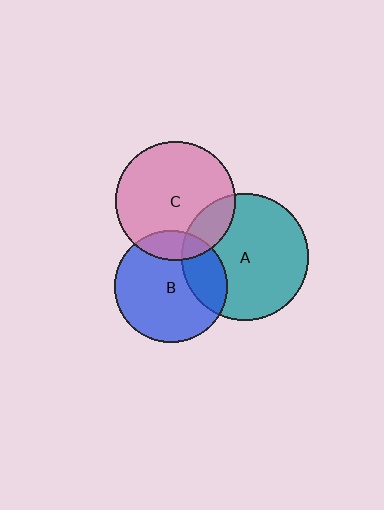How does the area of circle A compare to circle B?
Approximately 1.3 times.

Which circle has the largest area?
Circle A (teal).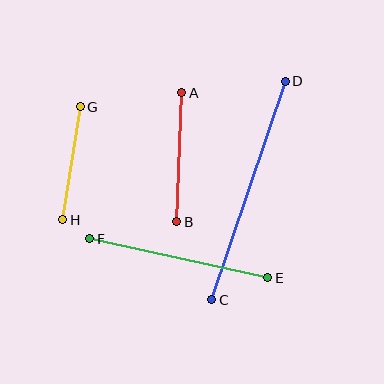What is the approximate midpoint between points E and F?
The midpoint is at approximately (179, 258) pixels.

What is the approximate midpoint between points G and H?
The midpoint is at approximately (72, 163) pixels.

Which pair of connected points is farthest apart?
Points C and D are farthest apart.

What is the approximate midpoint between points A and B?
The midpoint is at approximately (179, 157) pixels.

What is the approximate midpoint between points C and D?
The midpoint is at approximately (249, 190) pixels.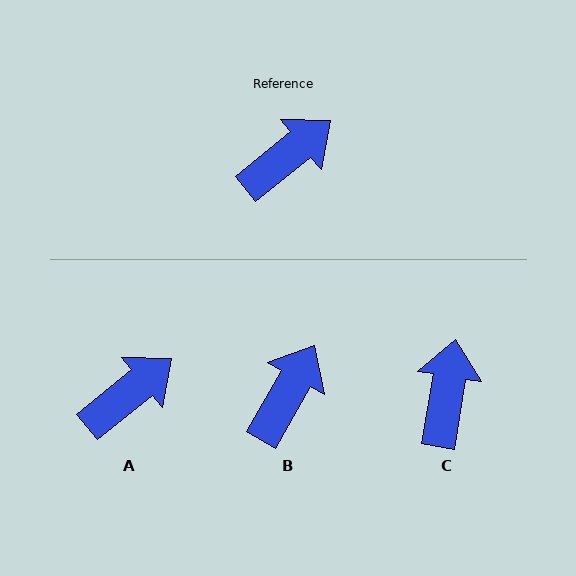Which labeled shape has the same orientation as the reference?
A.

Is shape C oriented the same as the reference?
No, it is off by about 42 degrees.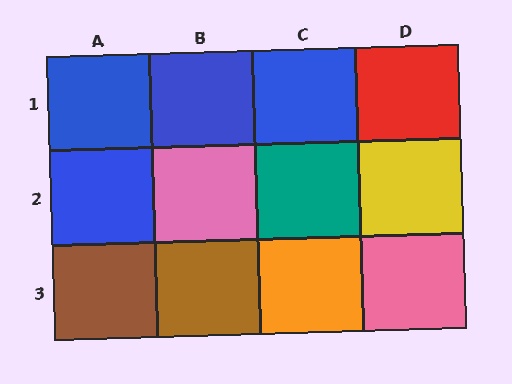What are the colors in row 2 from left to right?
Blue, pink, teal, yellow.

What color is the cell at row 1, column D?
Red.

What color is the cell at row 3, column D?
Pink.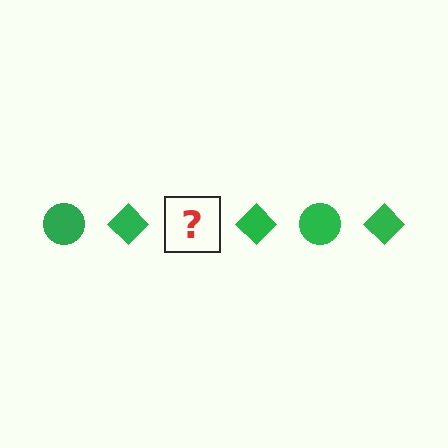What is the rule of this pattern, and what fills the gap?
The rule is that the pattern cycles through circle, diamond shapes in green. The gap should be filled with a green circle.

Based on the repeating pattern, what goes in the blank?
The blank should be a green circle.